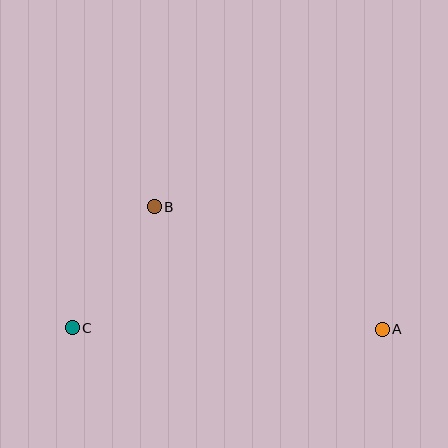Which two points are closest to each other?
Points B and C are closest to each other.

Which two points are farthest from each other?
Points A and C are farthest from each other.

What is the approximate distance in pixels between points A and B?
The distance between A and B is approximately 259 pixels.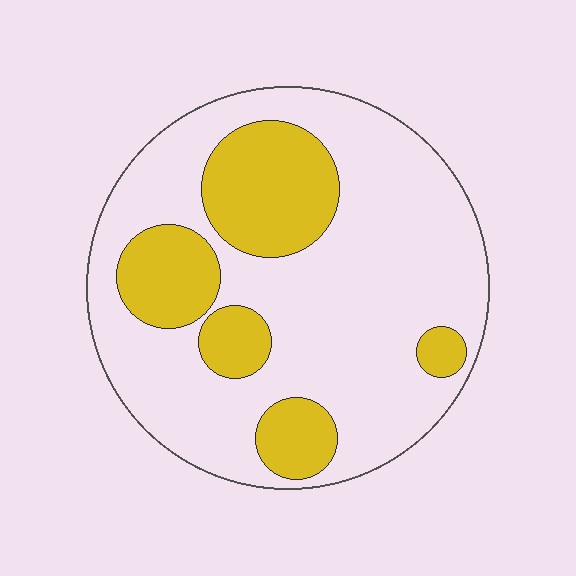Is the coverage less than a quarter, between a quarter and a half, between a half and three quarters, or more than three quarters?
Between a quarter and a half.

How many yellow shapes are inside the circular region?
5.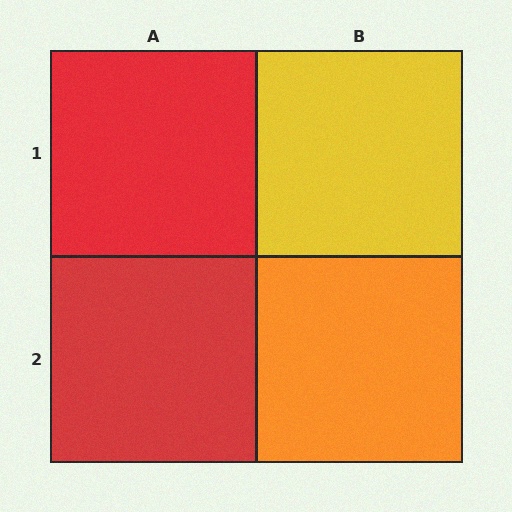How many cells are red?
2 cells are red.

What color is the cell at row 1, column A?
Red.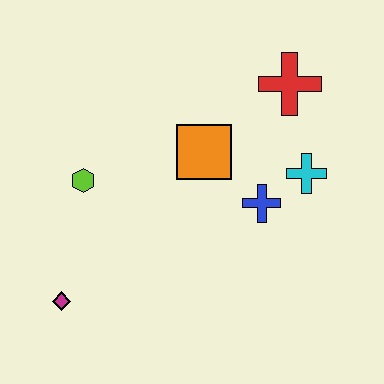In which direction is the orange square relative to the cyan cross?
The orange square is to the left of the cyan cross.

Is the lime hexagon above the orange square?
No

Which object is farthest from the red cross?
The magenta diamond is farthest from the red cross.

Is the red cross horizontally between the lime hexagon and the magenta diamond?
No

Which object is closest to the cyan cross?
The blue cross is closest to the cyan cross.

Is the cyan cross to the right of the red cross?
Yes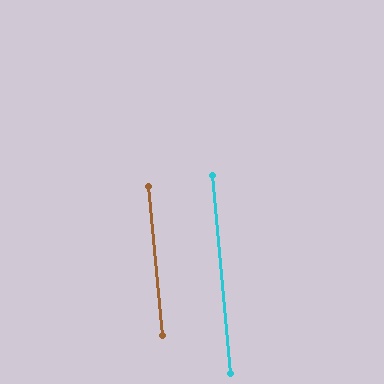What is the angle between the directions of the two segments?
Approximately 0 degrees.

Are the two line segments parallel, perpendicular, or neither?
Parallel — their directions differ by only 0.2°.